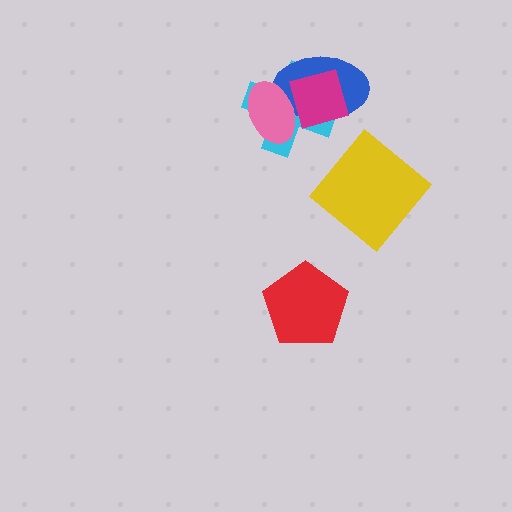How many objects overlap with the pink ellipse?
3 objects overlap with the pink ellipse.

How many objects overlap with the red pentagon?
0 objects overlap with the red pentagon.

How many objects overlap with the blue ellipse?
3 objects overlap with the blue ellipse.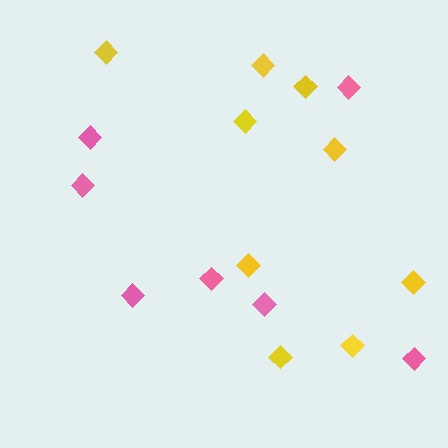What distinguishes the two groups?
There are 2 groups: one group of pink diamonds (7) and one group of yellow diamonds (9).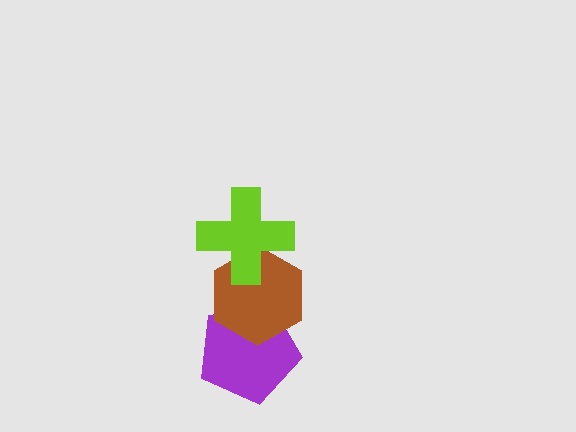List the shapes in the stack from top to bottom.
From top to bottom: the lime cross, the brown hexagon, the purple pentagon.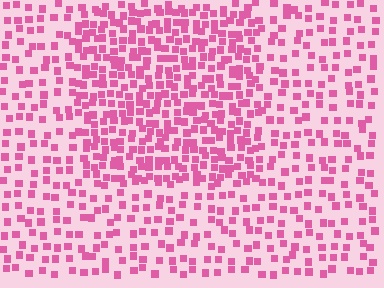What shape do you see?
I see a rectangle.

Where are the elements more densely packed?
The elements are more densely packed inside the rectangle boundary.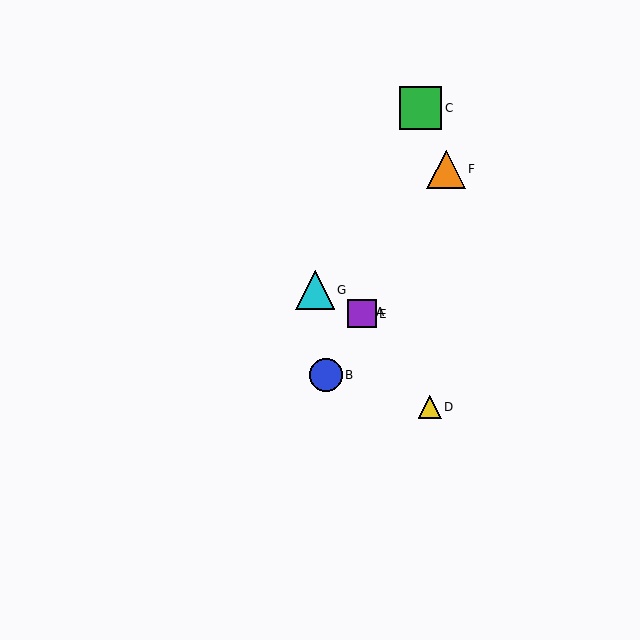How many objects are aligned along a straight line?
4 objects (A, B, E, F) are aligned along a straight line.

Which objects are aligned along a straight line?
Objects A, B, E, F are aligned along a straight line.